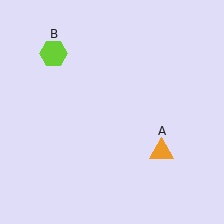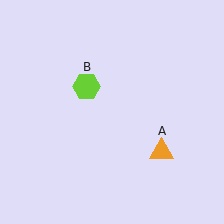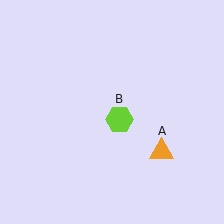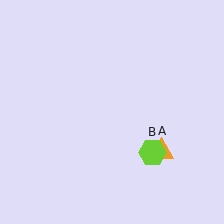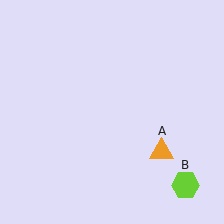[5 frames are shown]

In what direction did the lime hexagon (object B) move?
The lime hexagon (object B) moved down and to the right.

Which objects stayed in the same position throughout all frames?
Orange triangle (object A) remained stationary.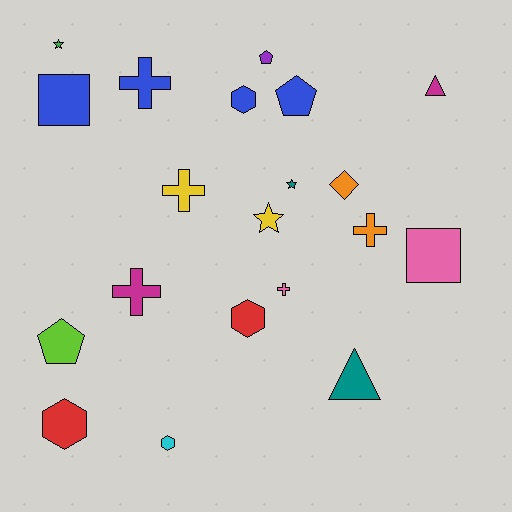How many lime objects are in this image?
There is 1 lime object.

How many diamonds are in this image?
There is 1 diamond.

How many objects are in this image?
There are 20 objects.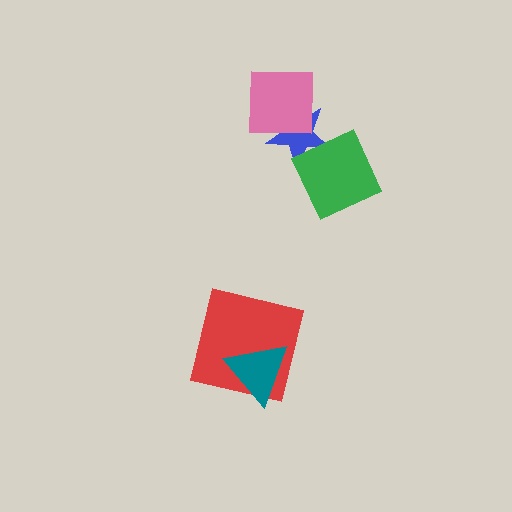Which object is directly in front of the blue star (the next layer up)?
The green diamond is directly in front of the blue star.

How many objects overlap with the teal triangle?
1 object overlaps with the teal triangle.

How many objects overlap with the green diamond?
1 object overlaps with the green diamond.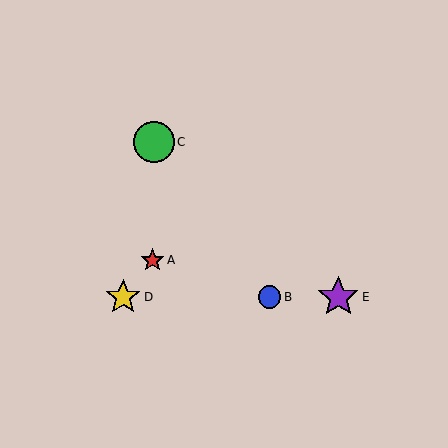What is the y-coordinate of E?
Object E is at y≈297.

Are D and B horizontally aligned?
Yes, both are at y≈297.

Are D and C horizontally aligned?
No, D is at y≈297 and C is at y≈142.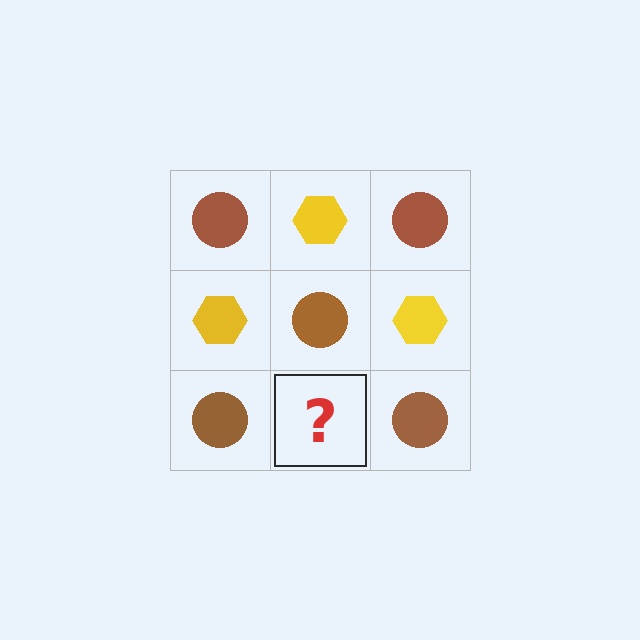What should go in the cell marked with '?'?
The missing cell should contain a yellow hexagon.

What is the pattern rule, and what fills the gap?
The rule is that it alternates brown circle and yellow hexagon in a checkerboard pattern. The gap should be filled with a yellow hexagon.